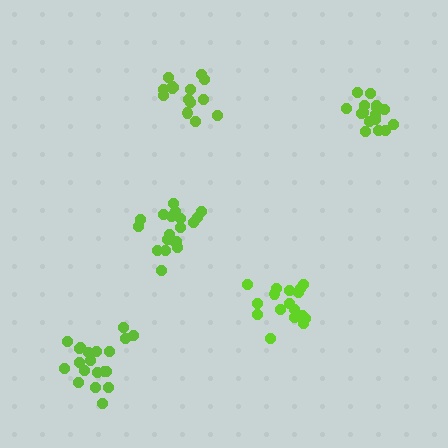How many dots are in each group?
Group 1: 15 dots, Group 2: 19 dots, Group 3: 20 dots, Group 4: 17 dots, Group 5: 18 dots (89 total).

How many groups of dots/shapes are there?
There are 5 groups.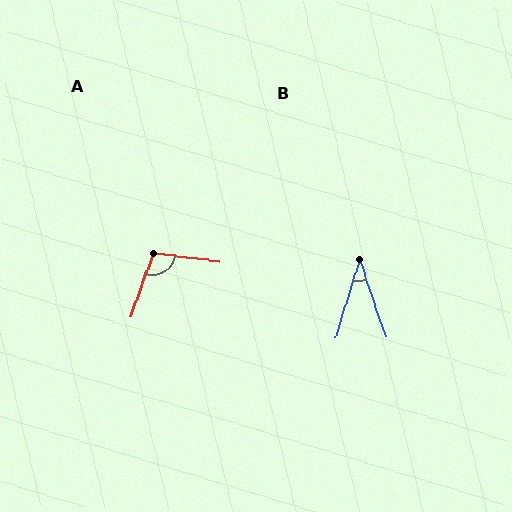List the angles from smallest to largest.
B (36°), A (102°).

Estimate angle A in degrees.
Approximately 102 degrees.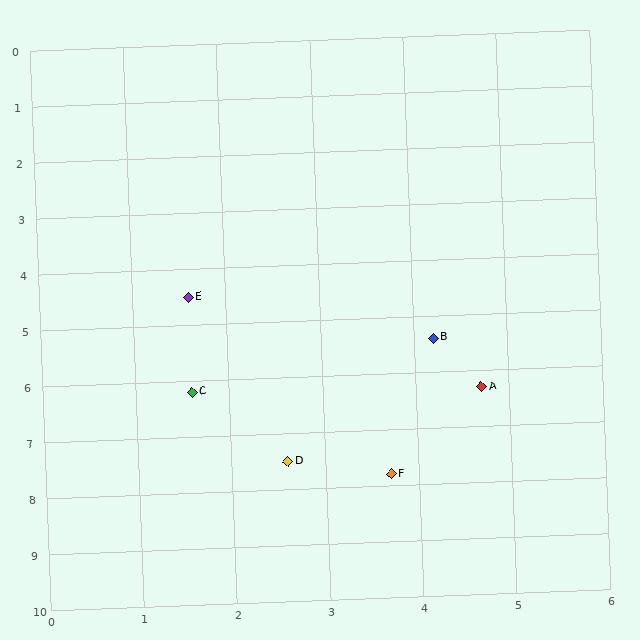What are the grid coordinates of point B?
Point B is at approximately (4.2, 5.4).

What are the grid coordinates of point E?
Point E is at approximately (1.6, 4.5).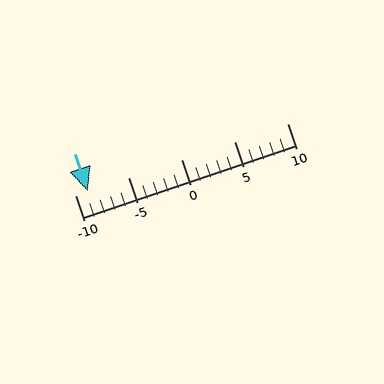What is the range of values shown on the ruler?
The ruler shows values from -10 to 10.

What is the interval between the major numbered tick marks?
The major tick marks are spaced 5 units apart.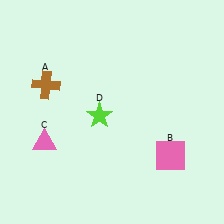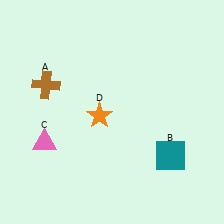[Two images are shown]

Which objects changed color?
B changed from pink to teal. D changed from lime to orange.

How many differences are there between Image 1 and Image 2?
There are 2 differences between the two images.